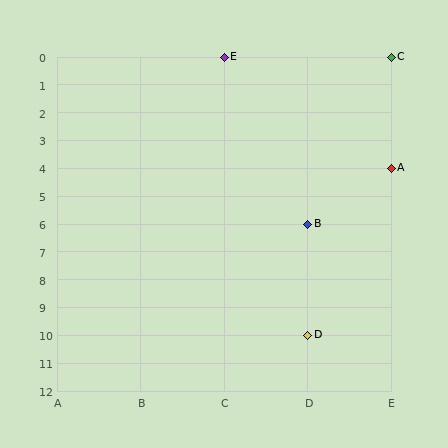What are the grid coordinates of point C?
Point C is at grid coordinates (E, 0).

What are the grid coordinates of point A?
Point A is at grid coordinates (E, 4).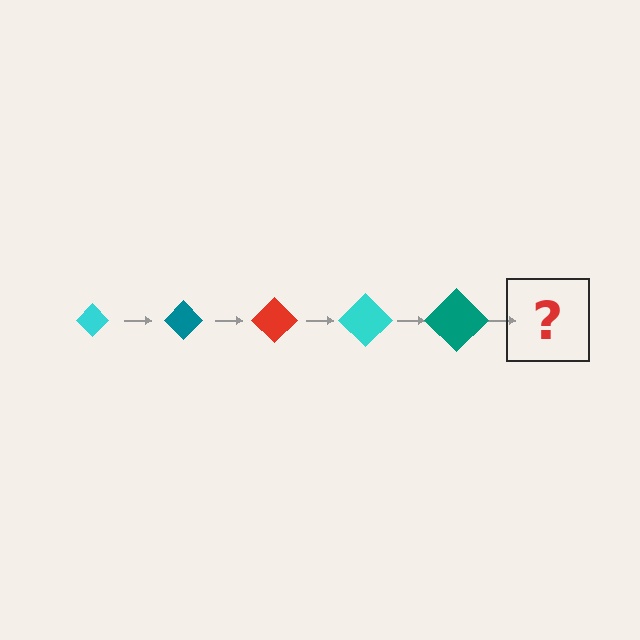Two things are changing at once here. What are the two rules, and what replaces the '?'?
The two rules are that the diamond grows larger each step and the color cycles through cyan, teal, and red. The '?' should be a red diamond, larger than the previous one.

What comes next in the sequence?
The next element should be a red diamond, larger than the previous one.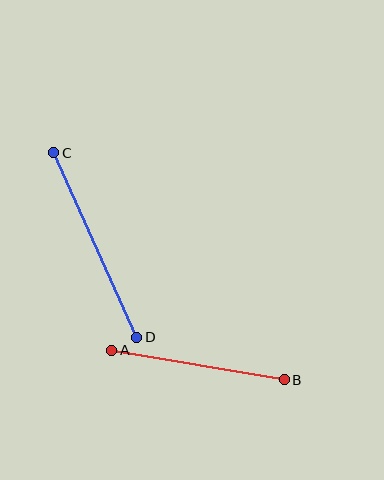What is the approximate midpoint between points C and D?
The midpoint is at approximately (95, 245) pixels.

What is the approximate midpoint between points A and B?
The midpoint is at approximately (198, 365) pixels.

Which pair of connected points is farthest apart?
Points C and D are farthest apart.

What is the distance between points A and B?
The distance is approximately 175 pixels.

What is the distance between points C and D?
The distance is approximately 202 pixels.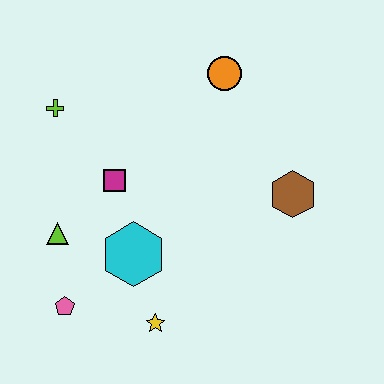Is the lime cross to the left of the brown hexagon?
Yes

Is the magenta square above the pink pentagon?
Yes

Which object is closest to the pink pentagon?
The lime triangle is closest to the pink pentagon.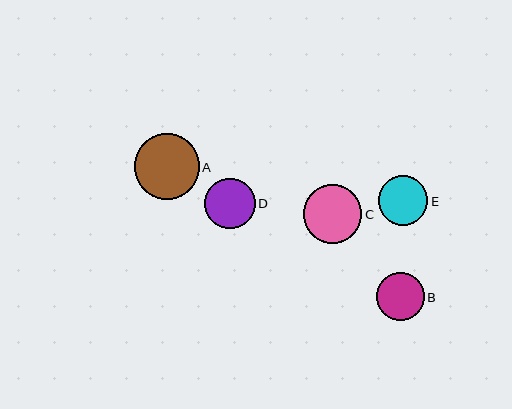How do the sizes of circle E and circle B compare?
Circle E and circle B are approximately the same size.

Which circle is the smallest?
Circle B is the smallest with a size of approximately 48 pixels.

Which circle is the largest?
Circle A is the largest with a size of approximately 65 pixels.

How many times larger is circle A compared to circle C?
Circle A is approximately 1.1 times the size of circle C.